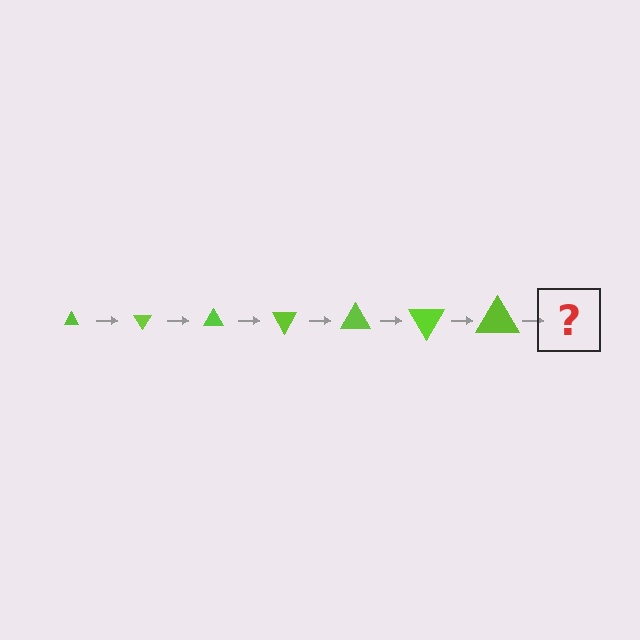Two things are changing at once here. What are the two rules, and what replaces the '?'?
The two rules are that the triangle grows larger each step and it rotates 60 degrees each step. The '?' should be a triangle, larger than the previous one and rotated 420 degrees from the start.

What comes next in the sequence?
The next element should be a triangle, larger than the previous one and rotated 420 degrees from the start.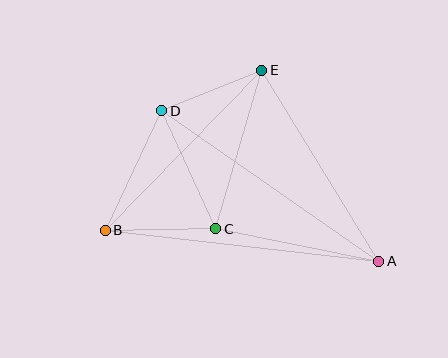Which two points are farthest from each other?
Points A and B are farthest from each other.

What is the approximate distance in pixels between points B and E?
The distance between B and E is approximately 224 pixels.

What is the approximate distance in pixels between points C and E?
The distance between C and E is approximately 166 pixels.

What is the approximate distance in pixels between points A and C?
The distance between A and C is approximately 166 pixels.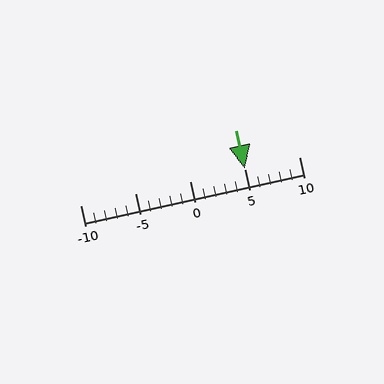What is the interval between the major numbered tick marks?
The major tick marks are spaced 5 units apart.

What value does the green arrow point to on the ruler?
The green arrow points to approximately 5.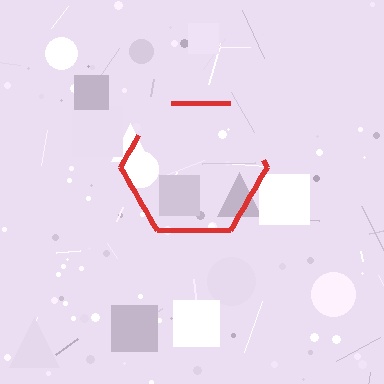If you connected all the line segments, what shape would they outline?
They would outline a hexagon.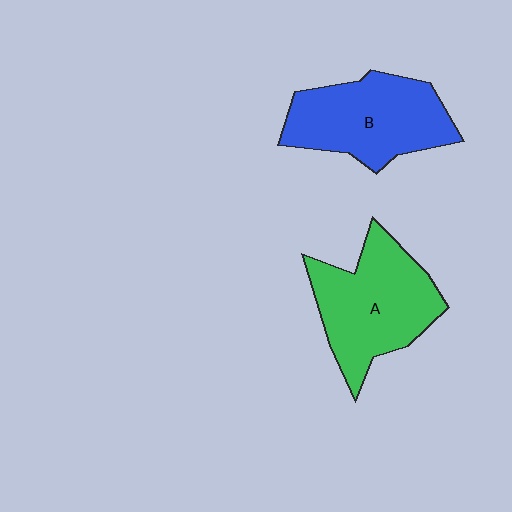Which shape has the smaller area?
Shape B (blue).